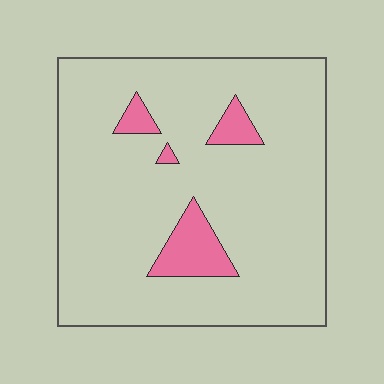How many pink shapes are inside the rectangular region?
4.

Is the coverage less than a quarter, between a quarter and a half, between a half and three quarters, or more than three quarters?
Less than a quarter.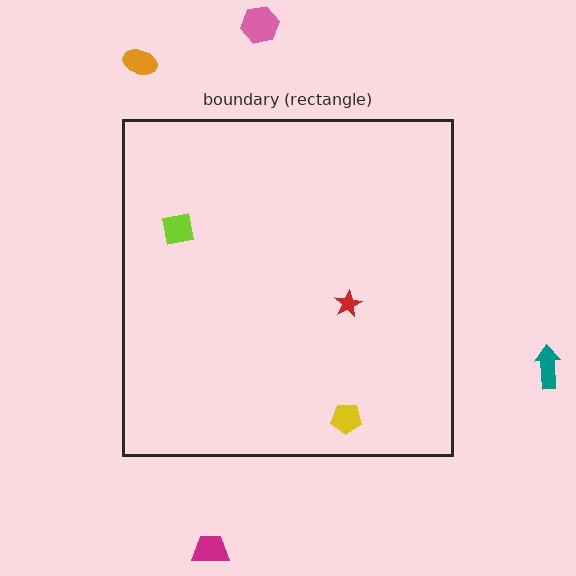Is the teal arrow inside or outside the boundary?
Outside.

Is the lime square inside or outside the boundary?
Inside.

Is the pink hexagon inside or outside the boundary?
Outside.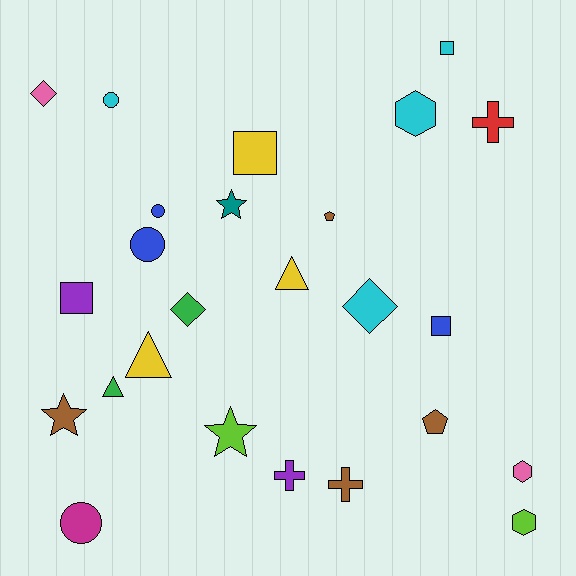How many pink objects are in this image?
There are 2 pink objects.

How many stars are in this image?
There are 3 stars.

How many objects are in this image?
There are 25 objects.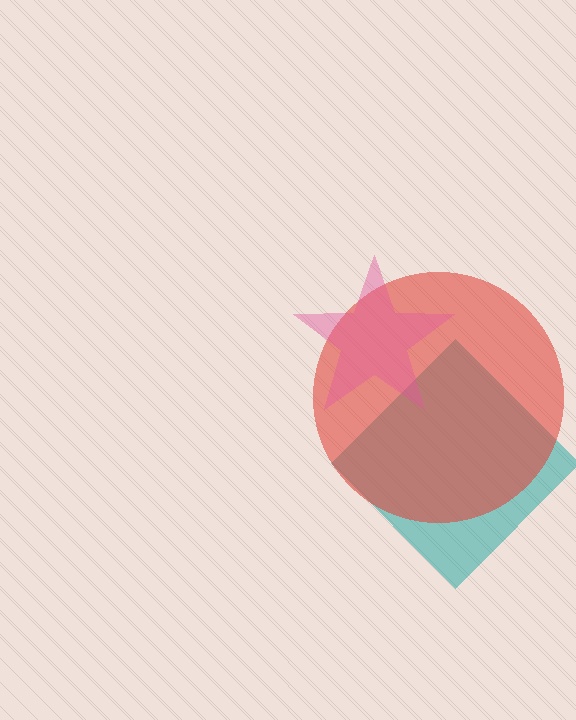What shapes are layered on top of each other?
The layered shapes are: a teal diamond, a red circle, a pink star.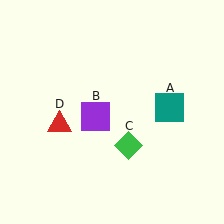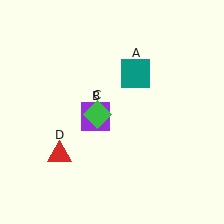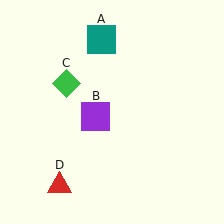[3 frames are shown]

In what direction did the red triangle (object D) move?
The red triangle (object D) moved down.